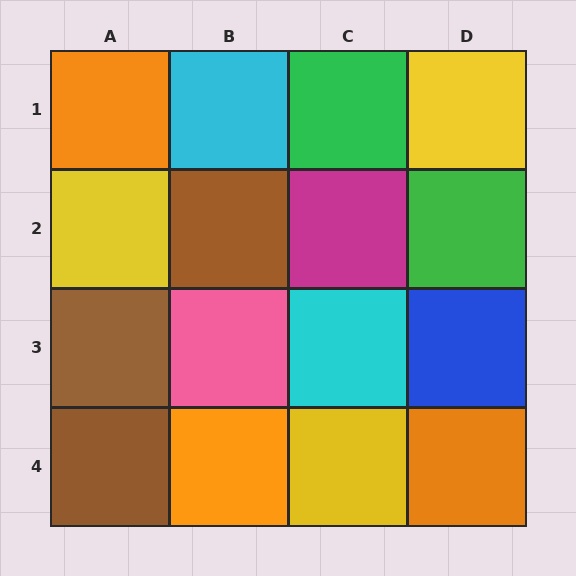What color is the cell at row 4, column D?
Orange.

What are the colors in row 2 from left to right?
Yellow, brown, magenta, green.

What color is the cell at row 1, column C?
Green.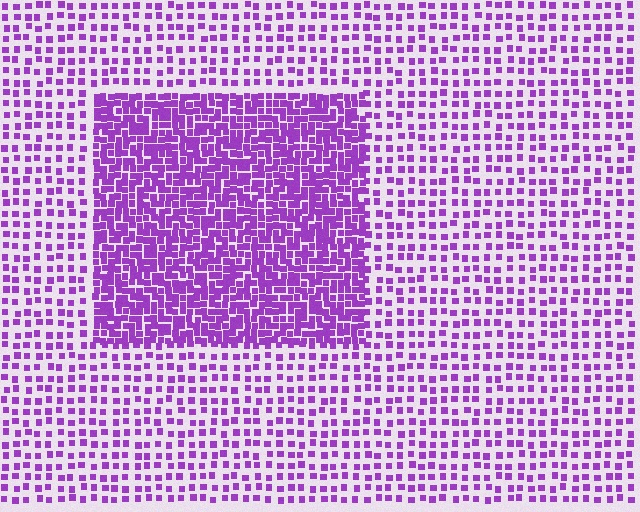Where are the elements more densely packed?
The elements are more densely packed inside the rectangle boundary.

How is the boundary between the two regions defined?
The boundary is defined by a change in element density (approximately 2.3x ratio). All elements are the same color, size, and shape.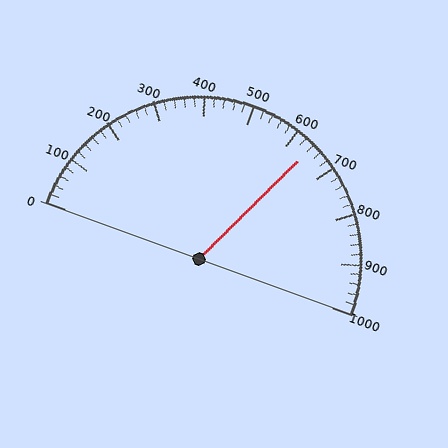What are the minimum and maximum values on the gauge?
The gauge ranges from 0 to 1000.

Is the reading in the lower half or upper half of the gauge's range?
The reading is in the upper half of the range (0 to 1000).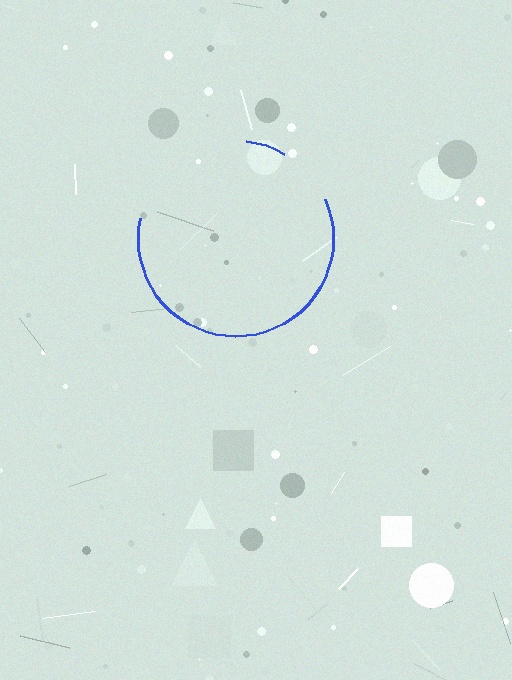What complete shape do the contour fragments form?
The contour fragments form a circle.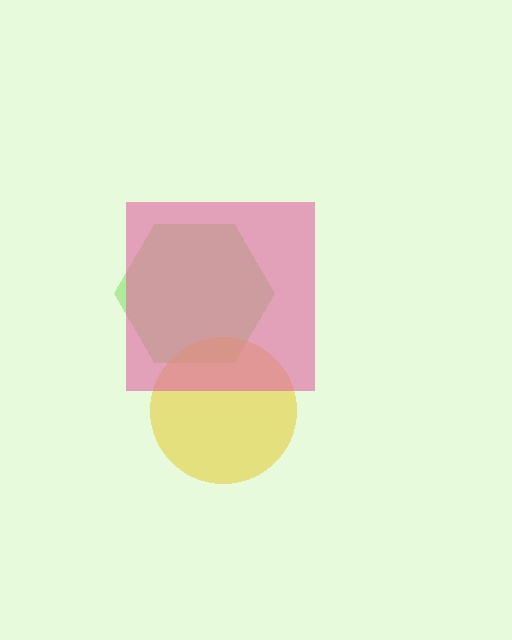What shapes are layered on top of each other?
The layered shapes are: a lime hexagon, a yellow circle, a pink square.